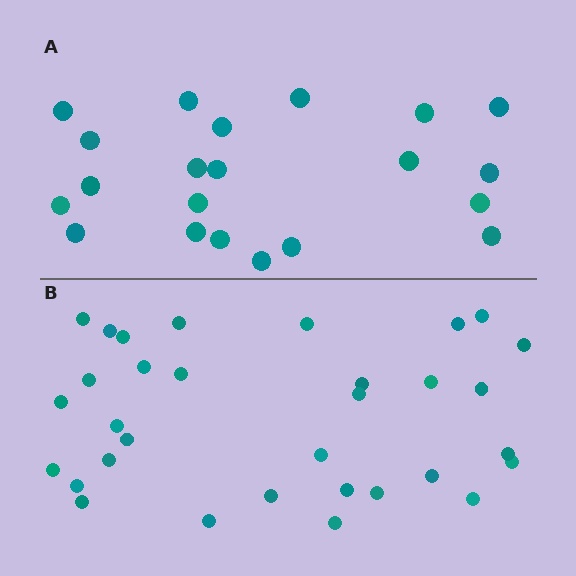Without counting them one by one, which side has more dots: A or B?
Region B (the bottom region) has more dots.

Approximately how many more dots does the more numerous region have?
Region B has roughly 12 or so more dots than region A.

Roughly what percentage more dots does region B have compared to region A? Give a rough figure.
About 50% more.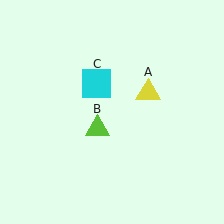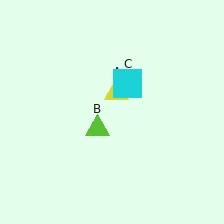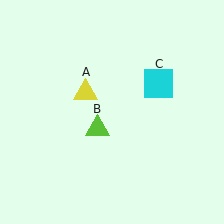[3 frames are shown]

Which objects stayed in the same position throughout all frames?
Lime triangle (object B) remained stationary.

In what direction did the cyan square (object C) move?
The cyan square (object C) moved right.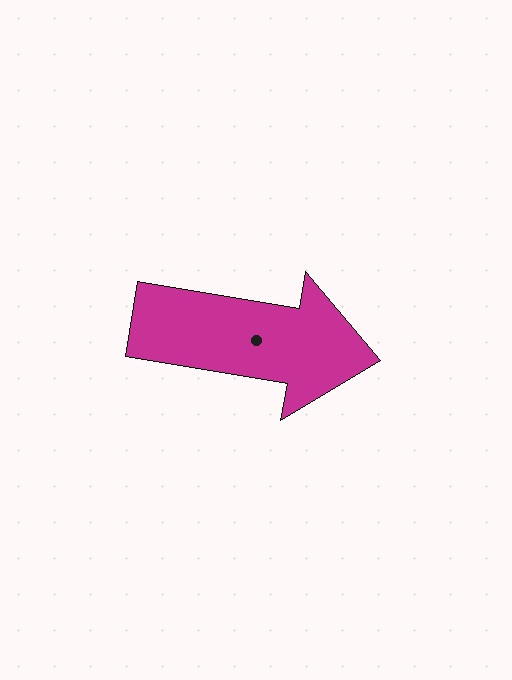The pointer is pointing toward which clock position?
Roughly 3 o'clock.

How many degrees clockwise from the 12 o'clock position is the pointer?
Approximately 99 degrees.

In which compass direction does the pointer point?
East.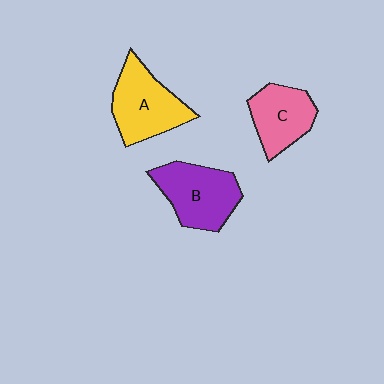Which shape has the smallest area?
Shape C (pink).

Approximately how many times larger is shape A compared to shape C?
Approximately 1.3 times.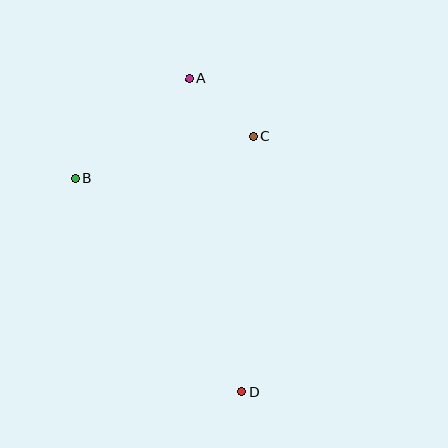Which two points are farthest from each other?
Points A and D are farthest from each other.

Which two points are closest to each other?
Points A and C are closest to each other.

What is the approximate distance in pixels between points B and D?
The distance between B and D is approximately 271 pixels.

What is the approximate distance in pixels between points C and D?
The distance between C and D is approximately 256 pixels.